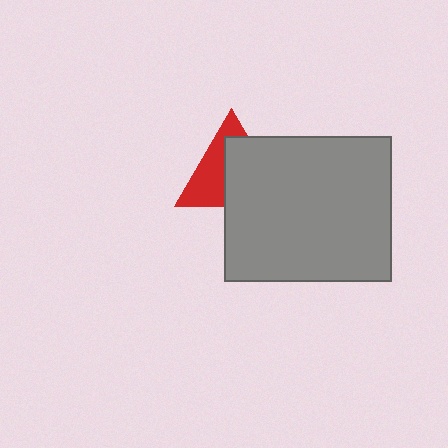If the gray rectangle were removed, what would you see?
You would see the complete red triangle.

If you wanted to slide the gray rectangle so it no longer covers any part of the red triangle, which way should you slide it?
Slide it toward the lower-right — that is the most direct way to separate the two shapes.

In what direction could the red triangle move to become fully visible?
The red triangle could move toward the upper-left. That would shift it out from behind the gray rectangle entirely.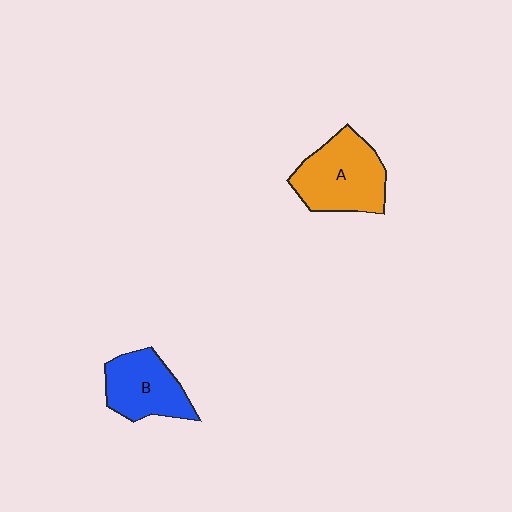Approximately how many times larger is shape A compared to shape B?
Approximately 1.3 times.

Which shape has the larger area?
Shape A (orange).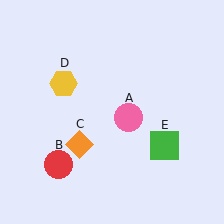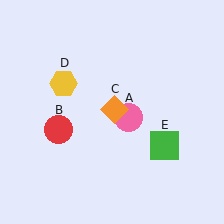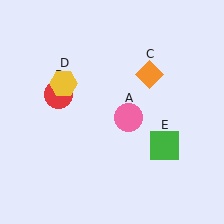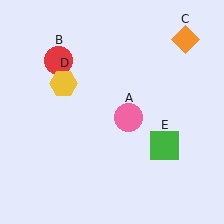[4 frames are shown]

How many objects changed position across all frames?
2 objects changed position: red circle (object B), orange diamond (object C).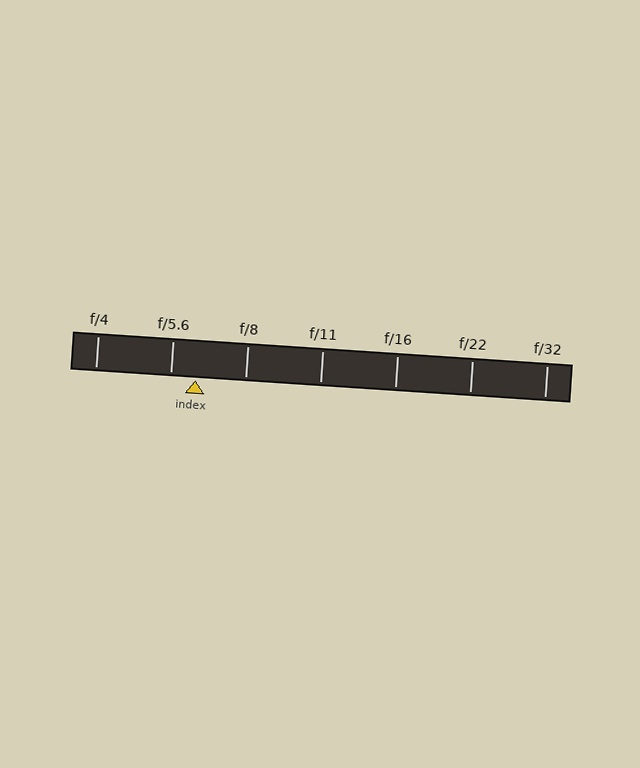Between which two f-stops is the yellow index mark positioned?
The index mark is between f/5.6 and f/8.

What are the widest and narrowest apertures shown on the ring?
The widest aperture shown is f/4 and the narrowest is f/32.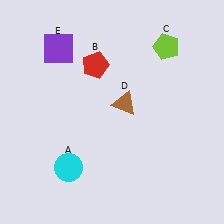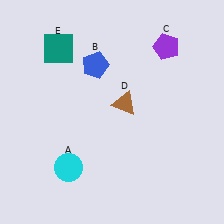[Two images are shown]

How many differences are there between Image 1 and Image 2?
There are 3 differences between the two images.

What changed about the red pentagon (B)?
In Image 1, B is red. In Image 2, it changed to blue.